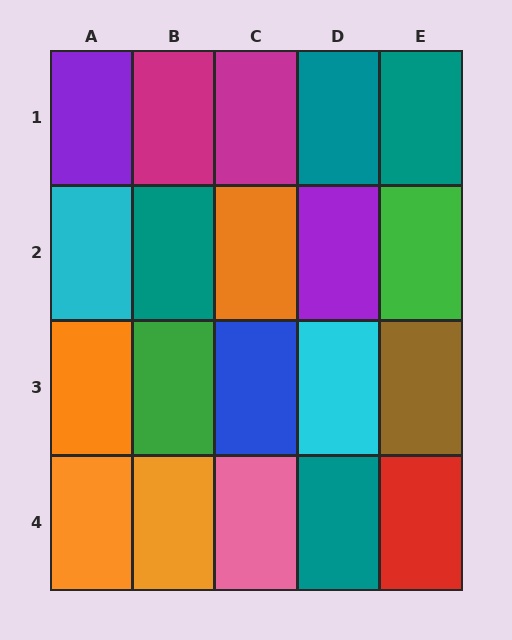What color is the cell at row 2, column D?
Purple.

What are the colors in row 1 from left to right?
Purple, magenta, magenta, teal, teal.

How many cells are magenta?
2 cells are magenta.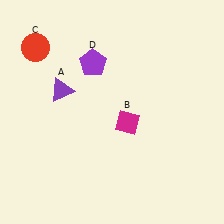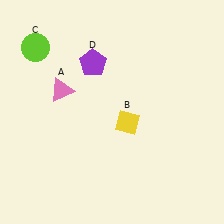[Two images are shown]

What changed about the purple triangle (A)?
In Image 1, A is purple. In Image 2, it changed to pink.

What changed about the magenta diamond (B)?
In Image 1, B is magenta. In Image 2, it changed to yellow.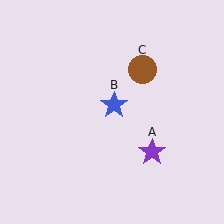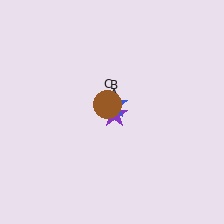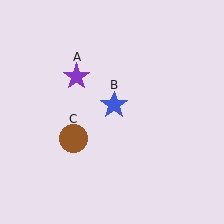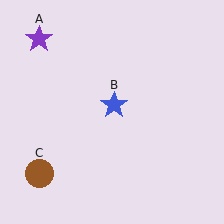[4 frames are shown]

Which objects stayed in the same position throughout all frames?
Blue star (object B) remained stationary.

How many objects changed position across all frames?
2 objects changed position: purple star (object A), brown circle (object C).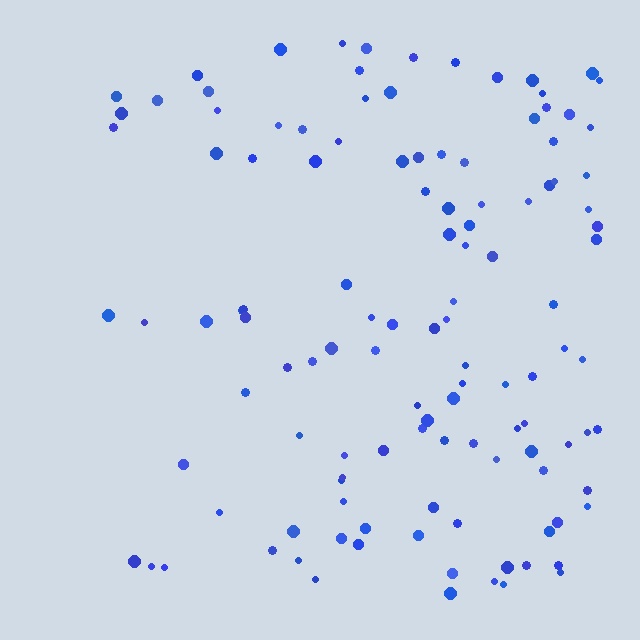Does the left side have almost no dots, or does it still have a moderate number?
Still a moderate number, just noticeably fewer than the right.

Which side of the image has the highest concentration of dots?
The right.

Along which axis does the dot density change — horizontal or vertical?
Horizontal.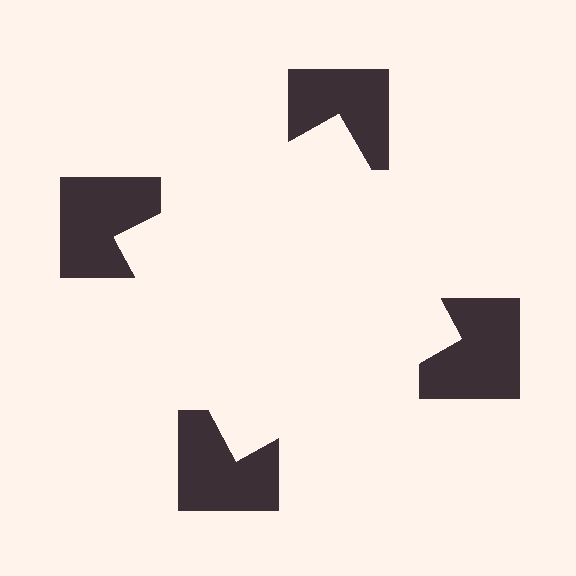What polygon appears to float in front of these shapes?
An illusory square — its edges are inferred from the aligned wedge cuts in the notched squares, not physically drawn.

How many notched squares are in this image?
There are 4 — one at each vertex of the illusory square.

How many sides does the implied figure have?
4 sides.